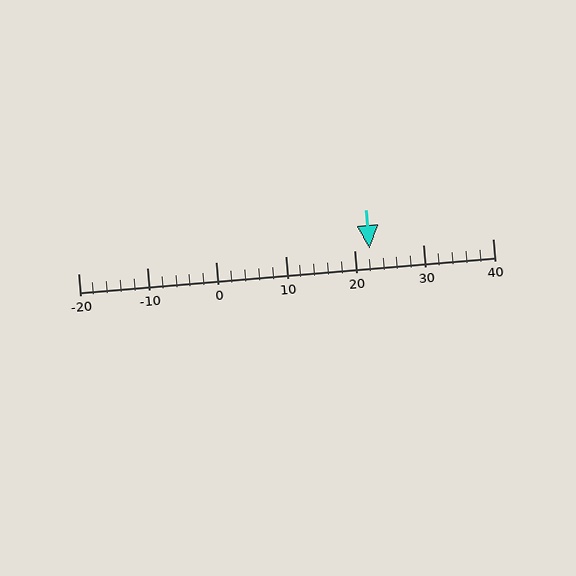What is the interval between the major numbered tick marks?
The major tick marks are spaced 10 units apart.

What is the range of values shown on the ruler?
The ruler shows values from -20 to 40.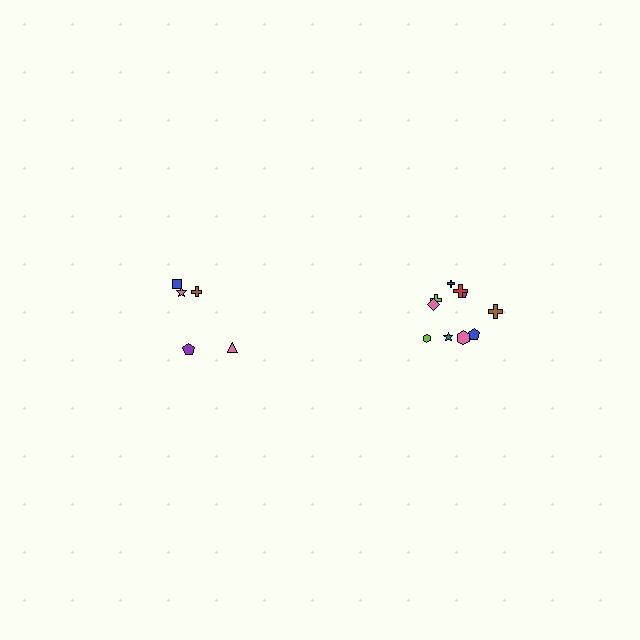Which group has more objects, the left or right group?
The right group.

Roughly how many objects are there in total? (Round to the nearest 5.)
Roughly 15 objects in total.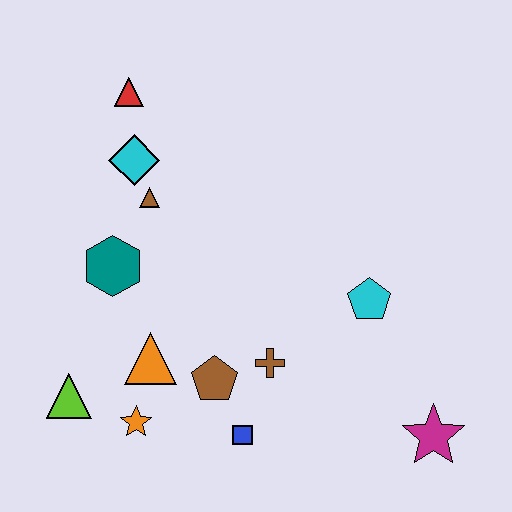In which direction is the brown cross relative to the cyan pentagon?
The brown cross is to the left of the cyan pentagon.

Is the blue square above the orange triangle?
No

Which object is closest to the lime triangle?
The orange star is closest to the lime triangle.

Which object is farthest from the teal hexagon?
The magenta star is farthest from the teal hexagon.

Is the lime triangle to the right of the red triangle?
No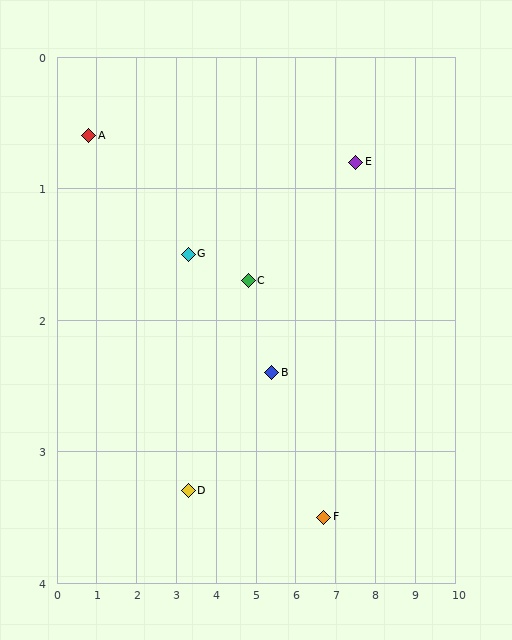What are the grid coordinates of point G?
Point G is at approximately (3.3, 1.5).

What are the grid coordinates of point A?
Point A is at approximately (0.8, 0.6).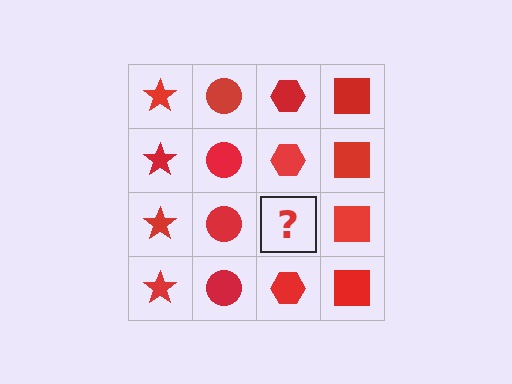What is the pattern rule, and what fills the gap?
The rule is that each column has a consistent shape. The gap should be filled with a red hexagon.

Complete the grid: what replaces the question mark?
The question mark should be replaced with a red hexagon.